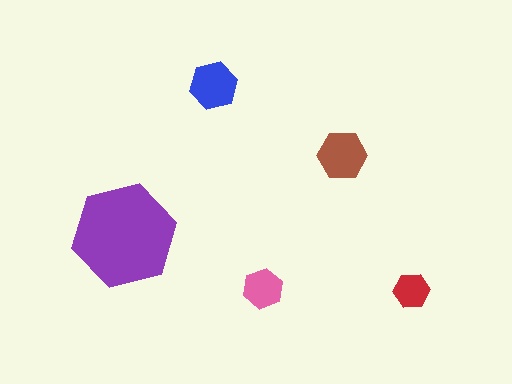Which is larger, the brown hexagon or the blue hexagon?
The brown one.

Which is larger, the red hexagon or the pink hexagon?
The pink one.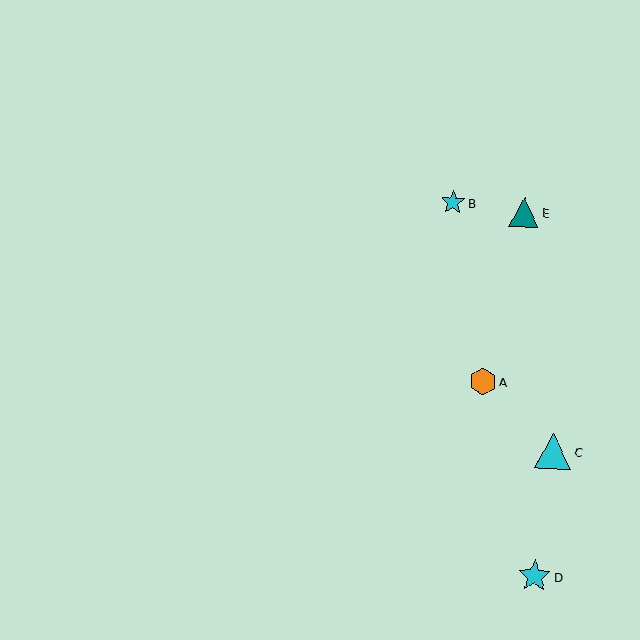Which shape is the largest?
The cyan triangle (labeled C) is the largest.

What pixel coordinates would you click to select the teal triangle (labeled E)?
Click at (524, 213) to select the teal triangle E.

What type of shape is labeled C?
Shape C is a cyan triangle.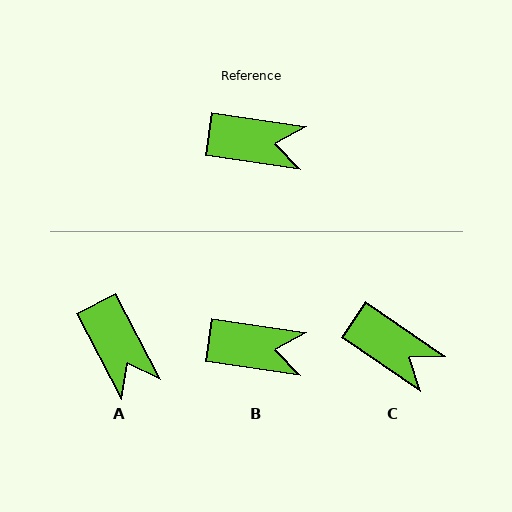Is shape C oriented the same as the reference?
No, it is off by about 26 degrees.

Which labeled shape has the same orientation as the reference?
B.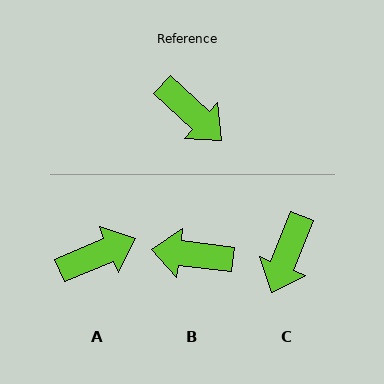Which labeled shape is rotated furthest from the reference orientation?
B, about 144 degrees away.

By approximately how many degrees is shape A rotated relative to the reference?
Approximately 66 degrees counter-clockwise.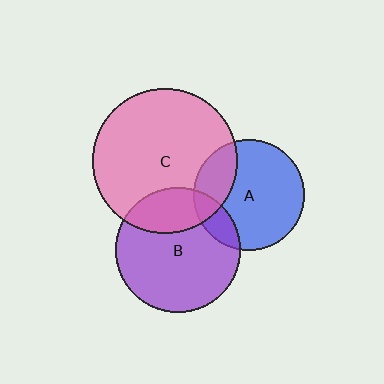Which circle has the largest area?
Circle C (pink).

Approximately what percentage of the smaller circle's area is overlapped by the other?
Approximately 15%.